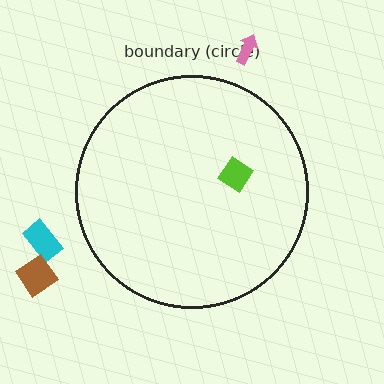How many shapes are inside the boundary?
1 inside, 3 outside.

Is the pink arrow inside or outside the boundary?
Outside.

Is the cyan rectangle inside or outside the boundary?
Outside.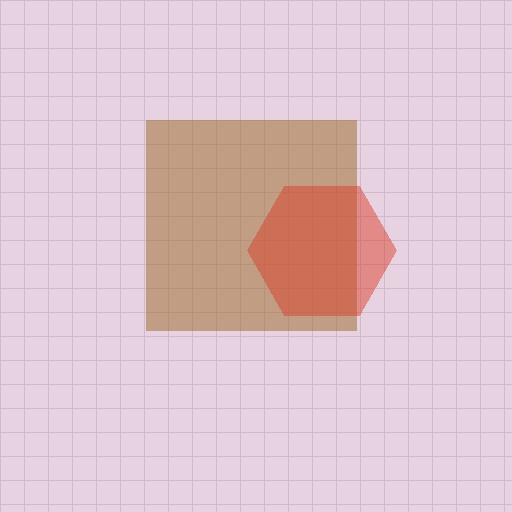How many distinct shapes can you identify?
There are 2 distinct shapes: a brown square, a red hexagon.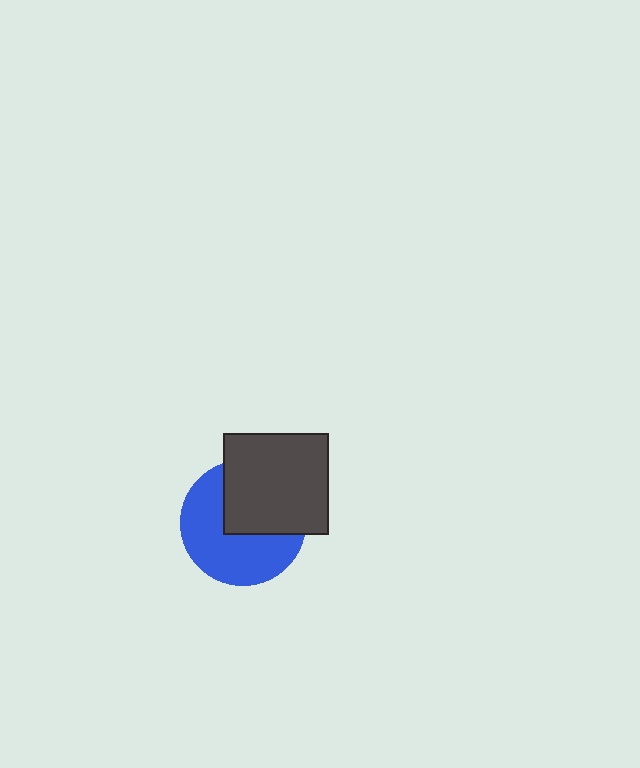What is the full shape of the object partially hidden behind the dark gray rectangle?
The partially hidden object is a blue circle.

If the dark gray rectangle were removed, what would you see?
You would see the complete blue circle.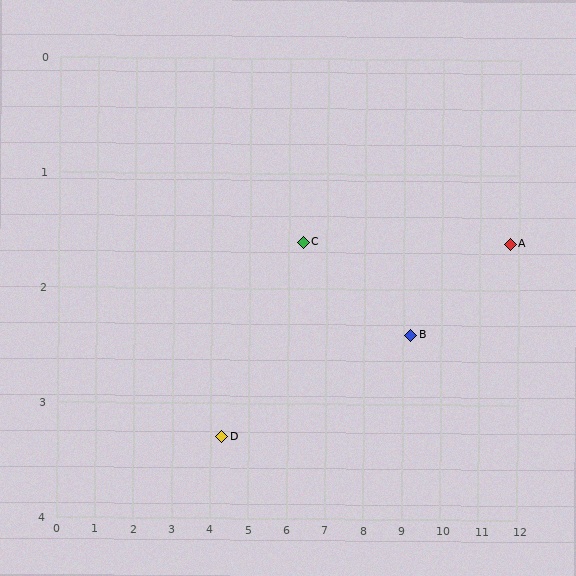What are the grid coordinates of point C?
Point C is at approximately (6.4, 1.6).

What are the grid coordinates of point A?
Point A is at approximately (11.8, 1.6).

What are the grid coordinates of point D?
Point D is at approximately (4.3, 3.3).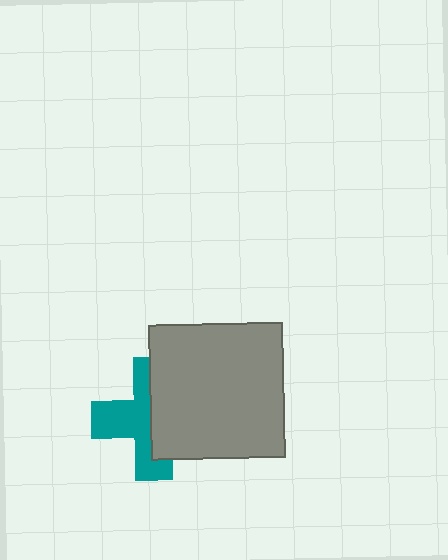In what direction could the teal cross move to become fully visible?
The teal cross could move left. That would shift it out from behind the gray square entirely.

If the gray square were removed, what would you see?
You would see the complete teal cross.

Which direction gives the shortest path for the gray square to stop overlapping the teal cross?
Moving right gives the shortest separation.